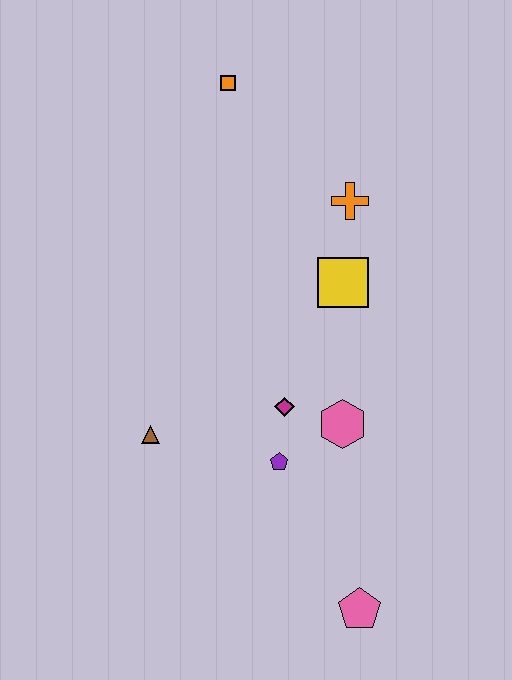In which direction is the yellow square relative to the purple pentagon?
The yellow square is above the purple pentagon.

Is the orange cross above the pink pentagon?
Yes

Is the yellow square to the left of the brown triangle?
No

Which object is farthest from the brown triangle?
The orange square is farthest from the brown triangle.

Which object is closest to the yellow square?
The orange cross is closest to the yellow square.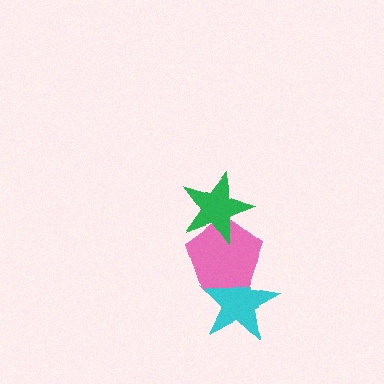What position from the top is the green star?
The green star is 1st from the top.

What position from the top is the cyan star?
The cyan star is 3rd from the top.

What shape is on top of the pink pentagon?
The green star is on top of the pink pentagon.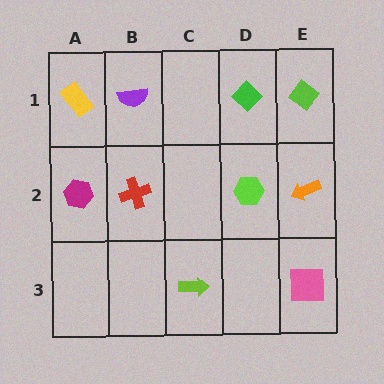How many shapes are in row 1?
4 shapes.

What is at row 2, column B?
A red cross.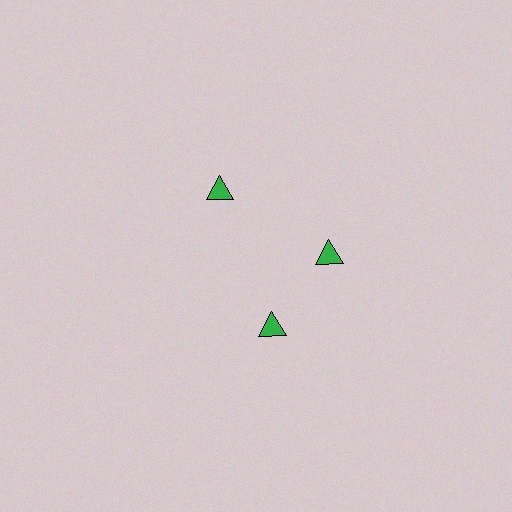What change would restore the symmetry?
The symmetry would be restored by rotating it back into even spacing with its neighbors so that all 3 triangles sit at equal angles and equal distance from the center.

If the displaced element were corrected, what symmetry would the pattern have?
It would have 3-fold rotational symmetry — the pattern would map onto itself every 120 degrees.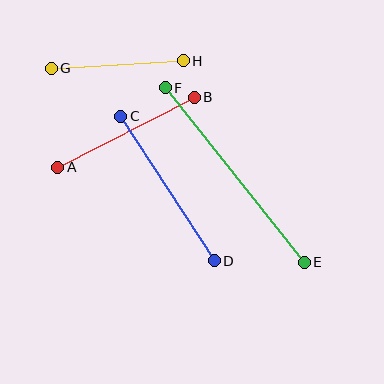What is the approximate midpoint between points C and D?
The midpoint is at approximately (167, 188) pixels.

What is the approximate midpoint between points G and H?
The midpoint is at approximately (117, 64) pixels.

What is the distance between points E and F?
The distance is approximately 223 pixels.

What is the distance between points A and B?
The distance is approximately 154 pixels.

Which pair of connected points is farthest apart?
Points E and F are farthest apart.